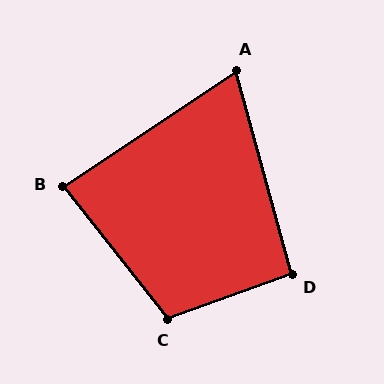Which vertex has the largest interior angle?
C, at approximately 108 degrees.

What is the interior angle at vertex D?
Approximately 95 degrees (approximately right).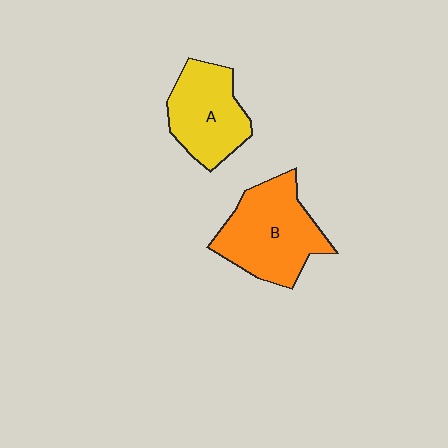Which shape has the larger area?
Shape B (orange).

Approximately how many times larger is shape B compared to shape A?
Approximately 1.3 times.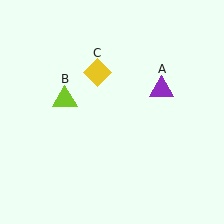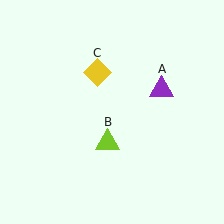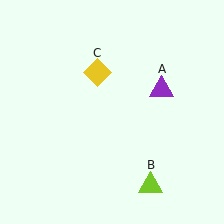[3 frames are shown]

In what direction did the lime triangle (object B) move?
The lime triangle (object B) moved down and to the right.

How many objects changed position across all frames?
1 object changed position: lime triangle (object B).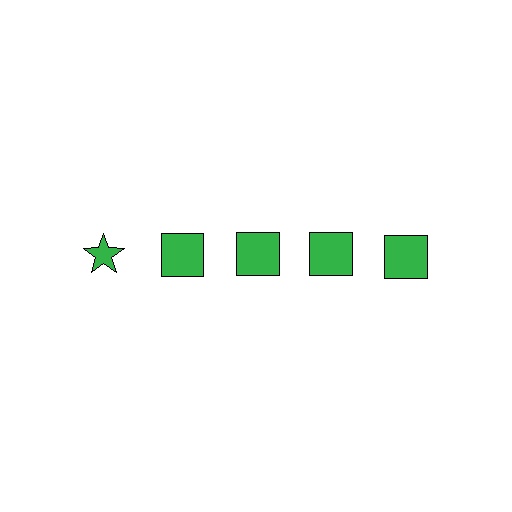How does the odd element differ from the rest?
It has a different shape: star instead of square.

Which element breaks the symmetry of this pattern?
The green star in the top row, leftmost column breaks the symmetry. All other shapes are green squares.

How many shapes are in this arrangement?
There are 5 shapes arranged in a grid pattern.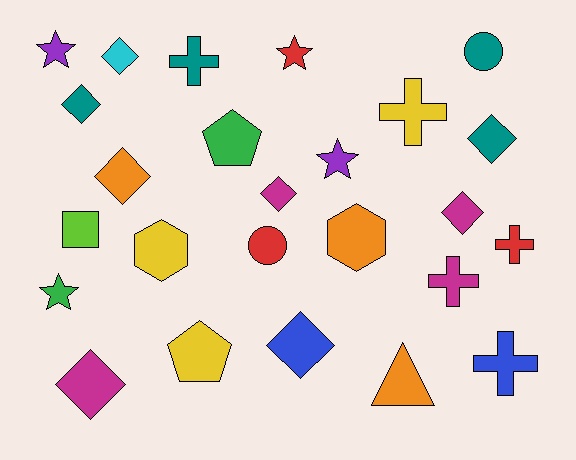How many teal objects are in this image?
There are 4 teal objects.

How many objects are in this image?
There are 25 objects.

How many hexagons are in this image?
There are 2 hexagons.